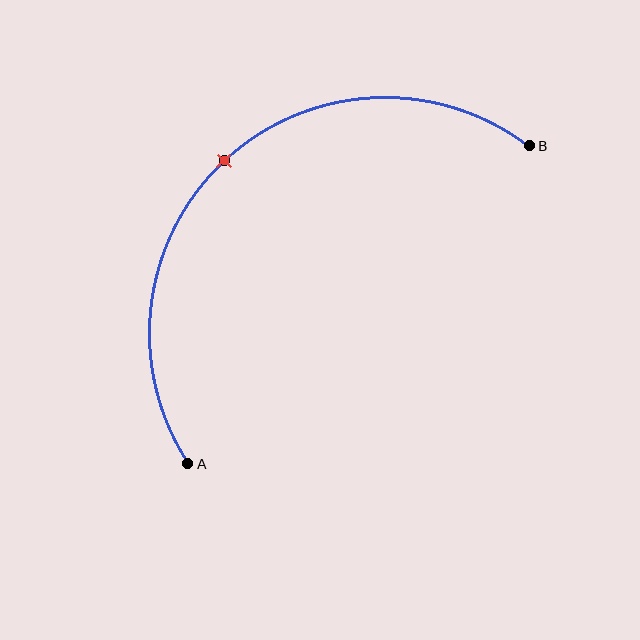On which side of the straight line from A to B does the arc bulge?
The arc bulges above and to the left of the straight line connecting A and B.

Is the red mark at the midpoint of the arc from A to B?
Yes. The red mark lies on the arc at equal arc-length from both A and B — it is the arc midpoint.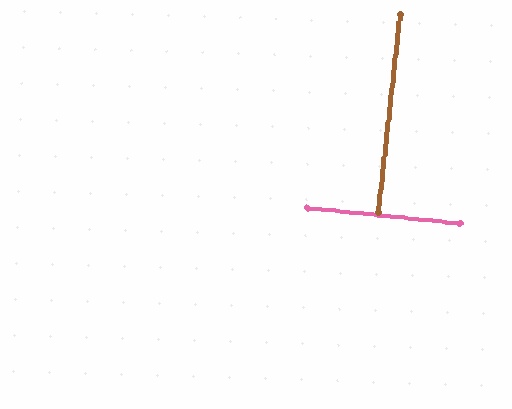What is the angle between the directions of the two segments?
Approximately 90 degrees.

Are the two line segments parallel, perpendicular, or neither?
Perpendicular — they meet at approximately 90°.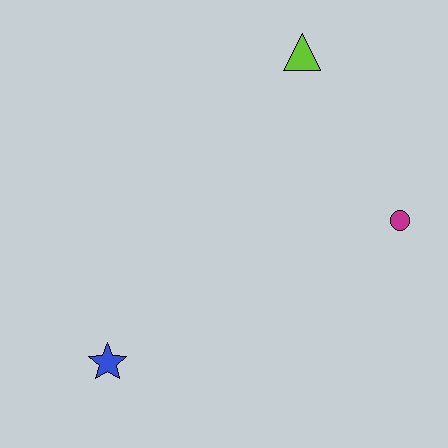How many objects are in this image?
There are 3 objects.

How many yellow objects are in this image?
There are no yellow objects.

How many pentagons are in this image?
There are no pentagons.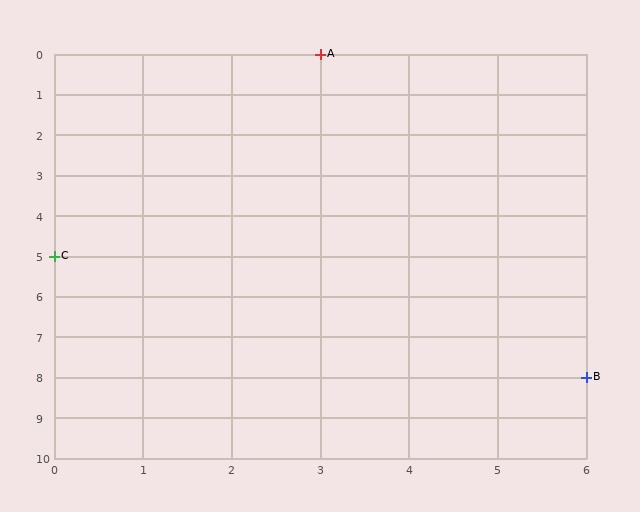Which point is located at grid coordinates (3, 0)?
Point A is at (3, 0).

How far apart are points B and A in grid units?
Points B and A are 3 columns and 8 rows apart (about 8.5 grid units diagonally).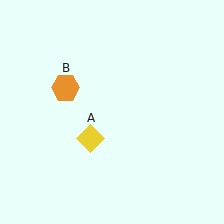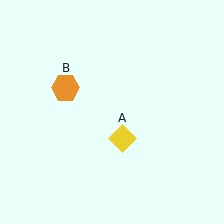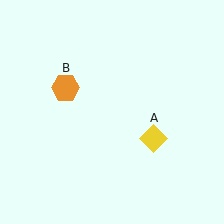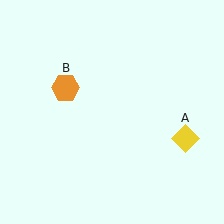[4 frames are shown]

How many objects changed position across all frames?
1 object changed position: yellow diamond (object A).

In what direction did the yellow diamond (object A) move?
The yellow diamond (object A) moved right.